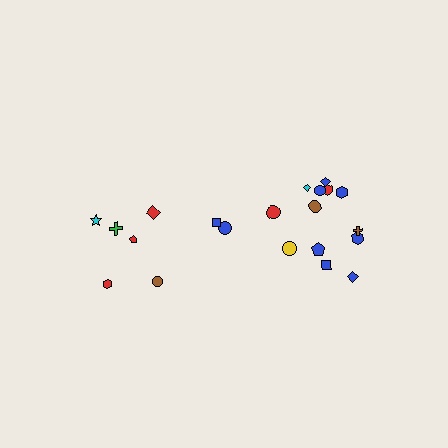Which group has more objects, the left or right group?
The right group.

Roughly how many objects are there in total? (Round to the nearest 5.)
Roughly 20 objects in total.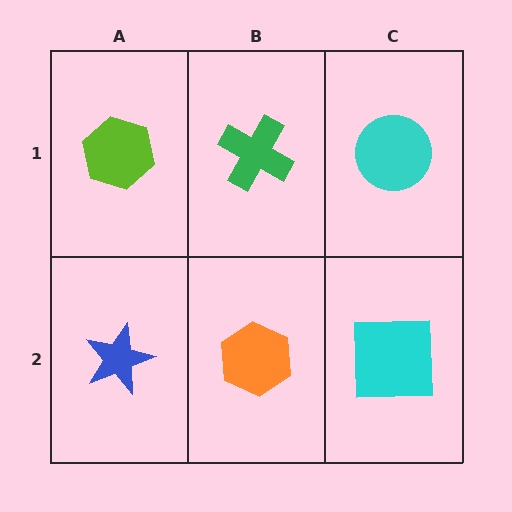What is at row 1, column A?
A lime hexagon.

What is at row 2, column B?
An orange hexagon.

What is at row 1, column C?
A cyan circle.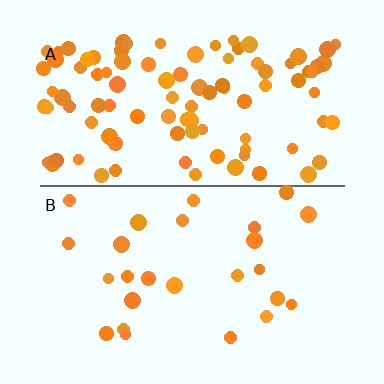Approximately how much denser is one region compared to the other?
Approximately 3.7× — region A over region B.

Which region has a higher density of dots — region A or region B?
A (the top).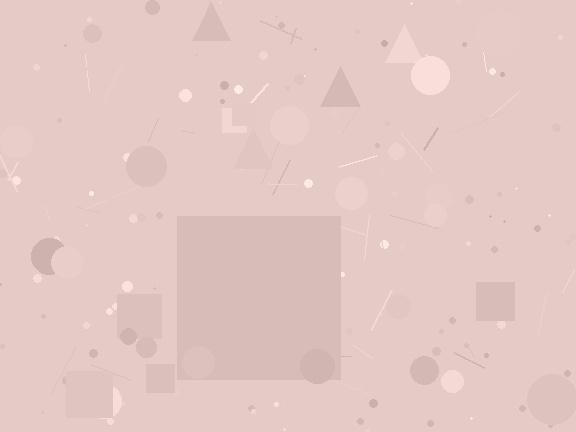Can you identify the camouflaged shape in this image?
The camouflaged shape is a square.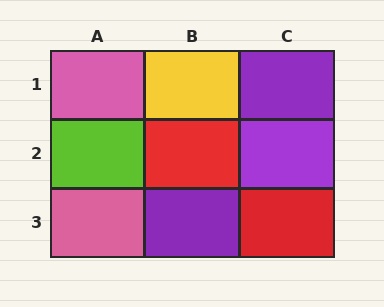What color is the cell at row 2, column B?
Red.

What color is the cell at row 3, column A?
Pink.